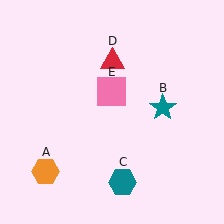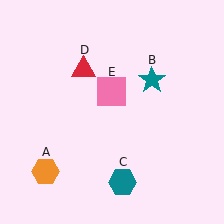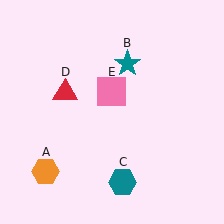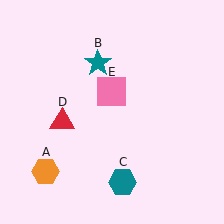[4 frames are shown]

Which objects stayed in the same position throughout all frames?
Orange hexagon (object A) and teal hexagon (object C) and pink square (object E) remained stationary.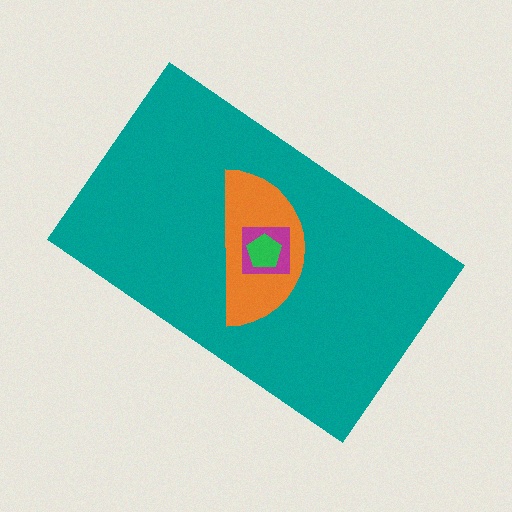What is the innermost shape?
The green pentagon.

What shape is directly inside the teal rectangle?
The orange semicircle.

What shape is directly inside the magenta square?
The green pentagon.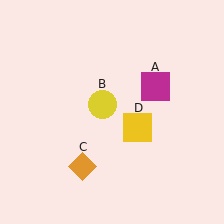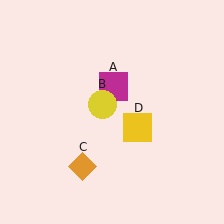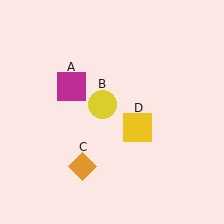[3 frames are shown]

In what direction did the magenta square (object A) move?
The magenta square (object A) moved left.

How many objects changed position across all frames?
1 object changed position: magenta square (object A).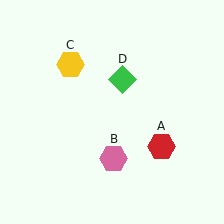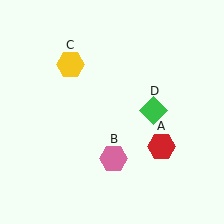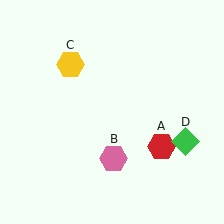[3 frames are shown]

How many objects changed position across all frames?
1 object changed position: green diamond (object D).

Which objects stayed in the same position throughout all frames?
Red hexagon (object A) and pink hexagon (object B) and yellow hexagon (object C) remained stationary.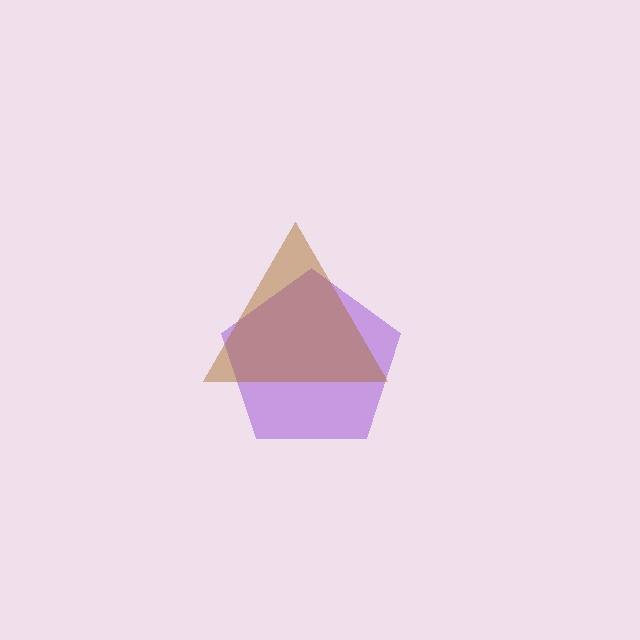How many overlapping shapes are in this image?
There are 2 overlapping shapes in the image.